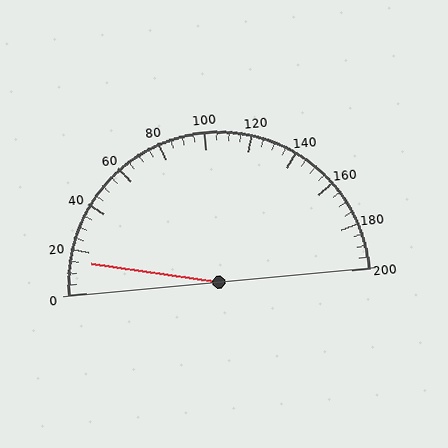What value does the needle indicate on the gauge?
The needle indicates approximately 15.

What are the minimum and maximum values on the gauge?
The gauge ranges from 0 to 200.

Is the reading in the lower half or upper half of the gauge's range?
The reading is in the lower half of the range (0 to 200).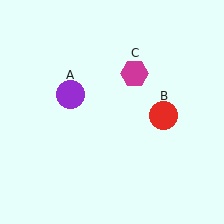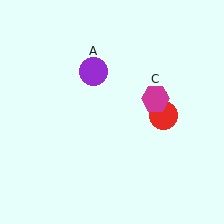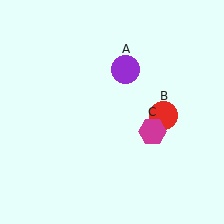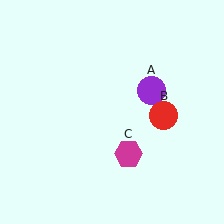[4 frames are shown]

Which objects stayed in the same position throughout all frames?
Red circle (object B) remained stationary.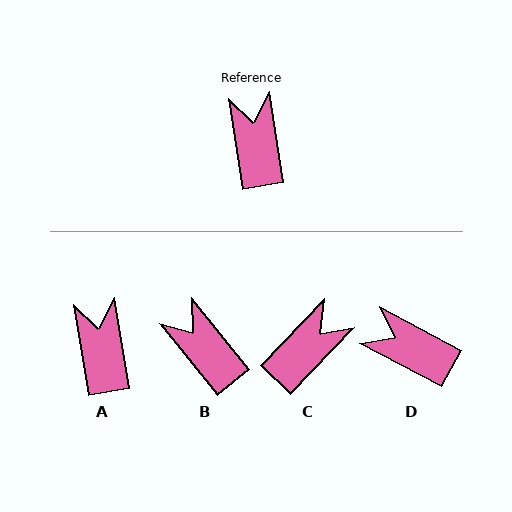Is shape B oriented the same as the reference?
No, it is off by about 30 degrees.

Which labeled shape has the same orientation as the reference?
A.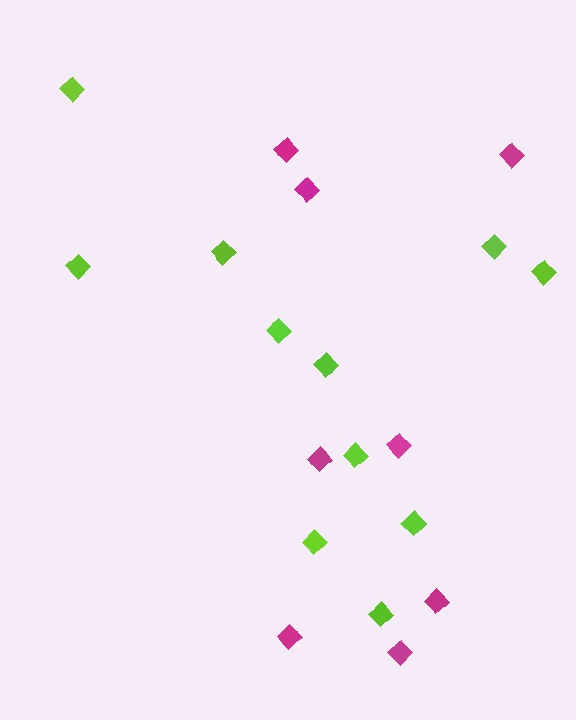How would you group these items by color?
There are 2 groups: one group of magenta diamonds (8) and one group of lime diamonds (11).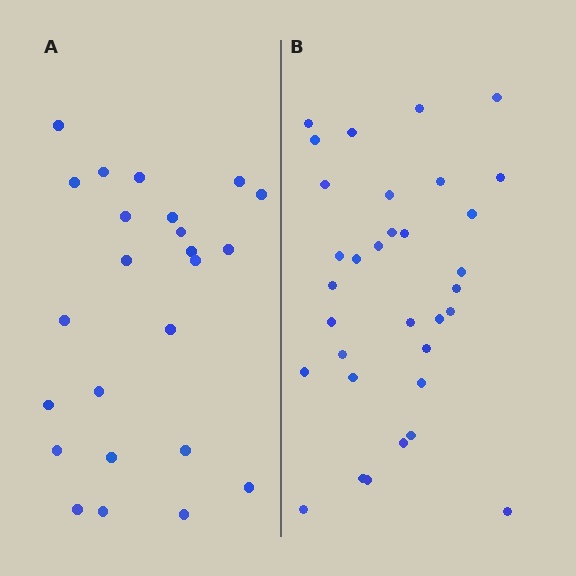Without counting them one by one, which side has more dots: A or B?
Region B (the right region) has more dots.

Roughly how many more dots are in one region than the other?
Region B has roughly 8 or so more dots than region A.